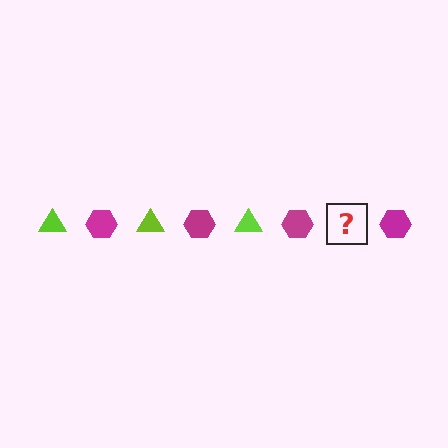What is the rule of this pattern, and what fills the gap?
The rule is that the pattern alternates between lime triangle and magenta hexagon. The gap should be filled with a lime triangle.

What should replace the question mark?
The question mark should be replaced with a lime triangle.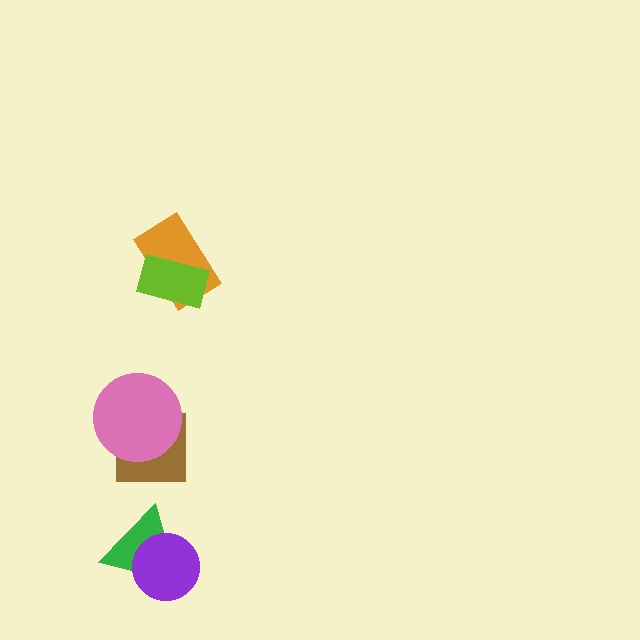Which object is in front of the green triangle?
The purple circle is in front of the green triangle.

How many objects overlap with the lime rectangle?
1 object overlaps with the lime rectangle.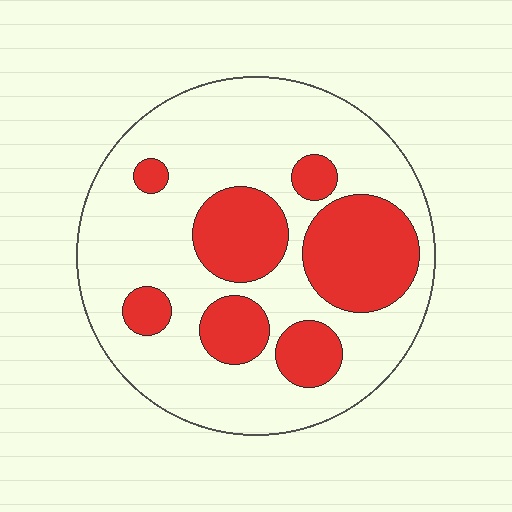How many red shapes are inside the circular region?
7.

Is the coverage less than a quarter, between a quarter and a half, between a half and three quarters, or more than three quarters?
Between a quarter and a half.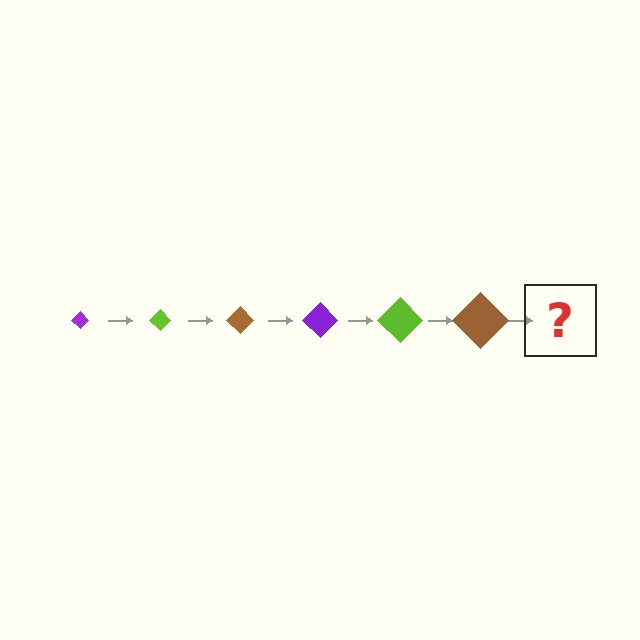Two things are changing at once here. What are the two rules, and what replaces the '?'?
The two rules are that the diamond grows larger each step and the color cycles through purple, lime, and brown. The '?' should be a purple diamond, larger than the previous one.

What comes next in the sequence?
The next element should be a purple diamond, larger than the previous one.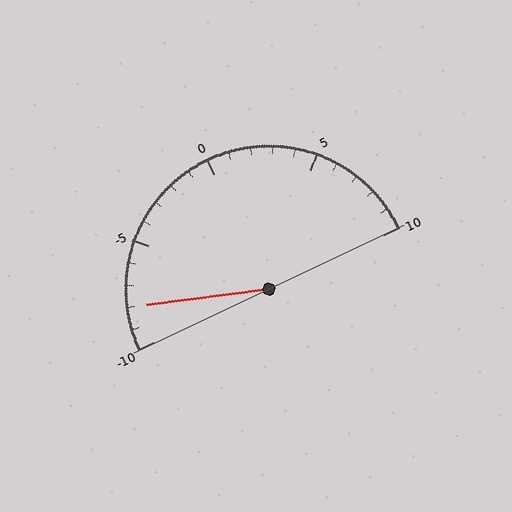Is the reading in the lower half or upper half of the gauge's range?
The reading is in the lower half of the range (-10 to 10).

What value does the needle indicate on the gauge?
The needle indicates approximately -8.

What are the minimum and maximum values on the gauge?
The gauge ranges from -10 to 10.